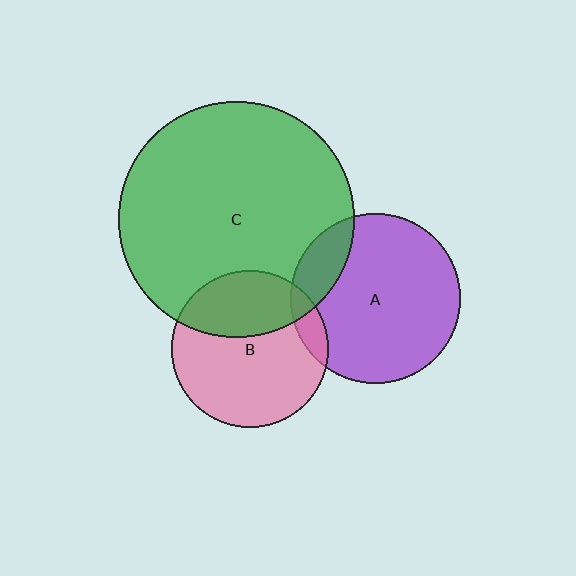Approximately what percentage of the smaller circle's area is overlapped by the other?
Approximately 10%.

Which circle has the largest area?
Circle C (green).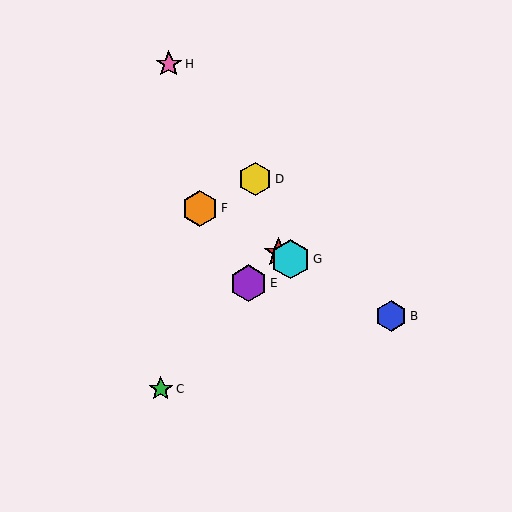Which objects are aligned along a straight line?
Objects A, B, F, G are aligned along a straight line.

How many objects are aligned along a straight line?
4 objects (A, B, F, G) are aligned along a straight line.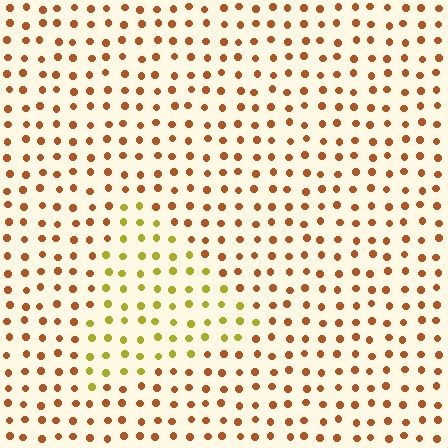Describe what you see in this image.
The image is filled with small brown elements in a uniform arrangement. A triangle-shaped region is visible where the elements are tinted to a slightly different hue, forming a subtle color boundary.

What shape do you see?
I see a triangle.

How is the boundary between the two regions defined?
The boundary is defined purely by a slight shift in hue (about 42 degrees). Spacing, size, and orientation are identical on both sides.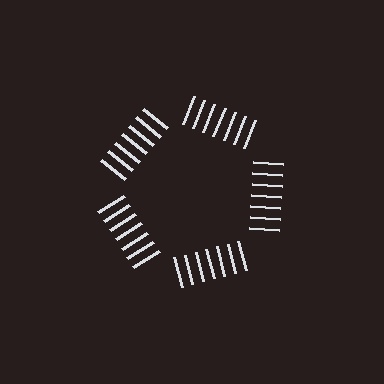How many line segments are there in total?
35 — 7 along each of the 5 edges.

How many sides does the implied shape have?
5 sides — the line-ends trace a pentagon.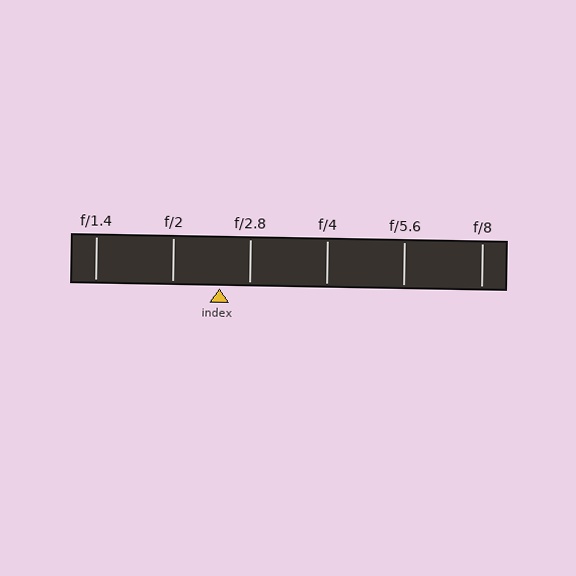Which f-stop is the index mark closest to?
The index mark is closest to f/2.8.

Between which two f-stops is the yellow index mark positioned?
The index mark is between f/2 and f/2.8.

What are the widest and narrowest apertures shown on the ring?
The widest aperture shown is f/1.4 and the narrowest is f/8.